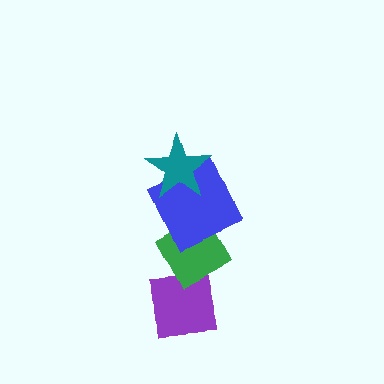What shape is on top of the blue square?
The teal star is on top of the blue square.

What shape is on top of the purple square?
The green diamond is on top of the purple square.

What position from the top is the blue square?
The blue square is 2nd from the top.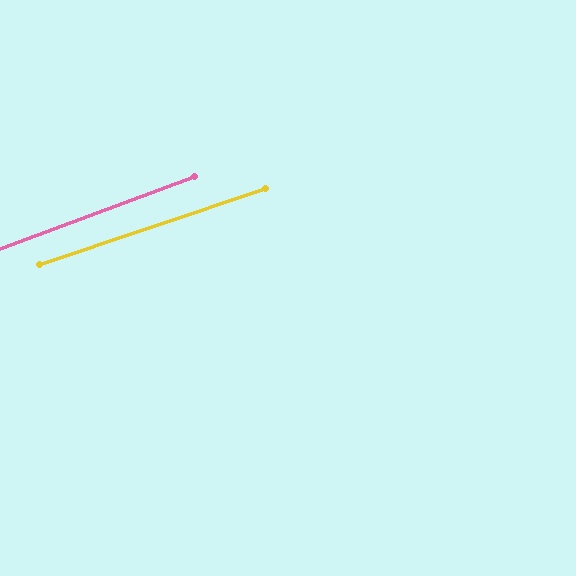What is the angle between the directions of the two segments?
Approximately 2 degrees.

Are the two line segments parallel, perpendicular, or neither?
Parallel — their directions differ by only 2.0°.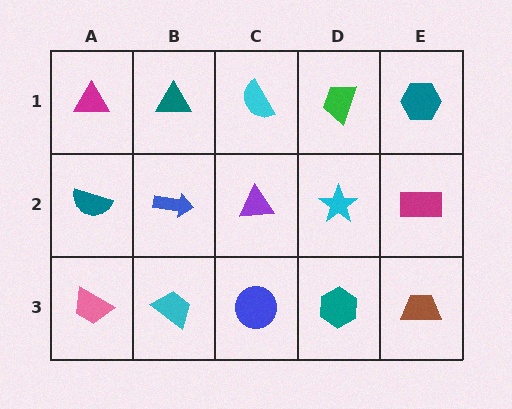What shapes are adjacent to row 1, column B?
A blue arrow (row 2, column B), a magenta triangle (row 1, column A), a cyan semicircle (row 1, column C).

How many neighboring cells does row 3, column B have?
3.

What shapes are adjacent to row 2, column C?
A cyan semicircle (row 1, column C), a blue circle (row 3, column C), a blue arrow (row 2, column B), a cyan star (row 2, column D).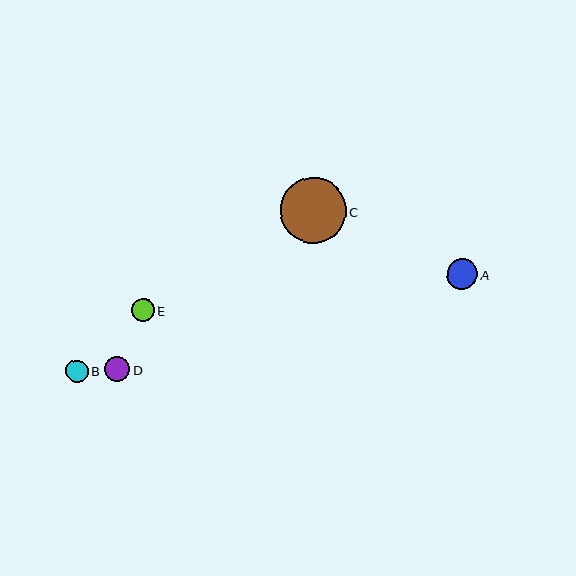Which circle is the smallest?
Circle B is the smallest with a size of approximately 22 pixels.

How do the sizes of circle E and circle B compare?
Circle E and circle B are approximately the same size.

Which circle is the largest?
Circle C is the largest with a size of approximately 66 pixels.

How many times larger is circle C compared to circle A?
Circle C is approximately 2.2 times the size of circle A.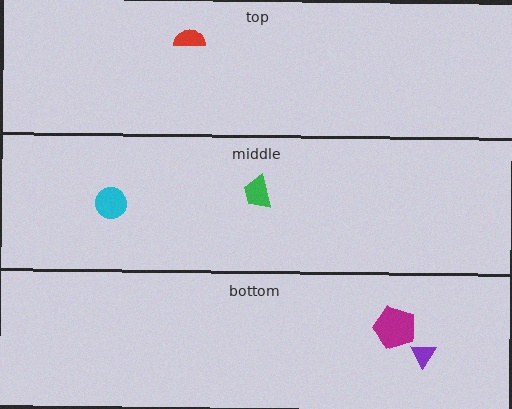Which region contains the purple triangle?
The bottom region.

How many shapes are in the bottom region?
2.